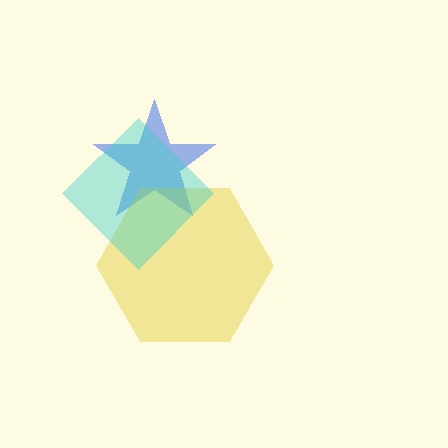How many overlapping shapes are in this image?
There are 3 overlapping shapes in the image.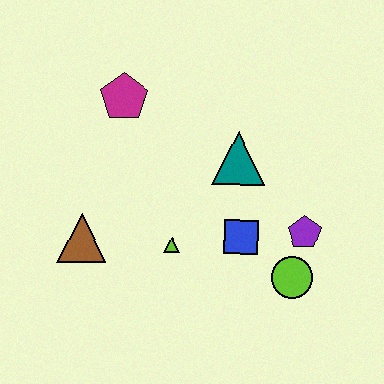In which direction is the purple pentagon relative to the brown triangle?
The purple pentagon is to the right of the brown triangle.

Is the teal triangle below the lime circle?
No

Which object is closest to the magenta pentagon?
The teal triangle is closest to the magenta pentagon.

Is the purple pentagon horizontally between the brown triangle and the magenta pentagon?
No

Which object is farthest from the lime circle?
The magenta pentagon is farthest from the lime circle.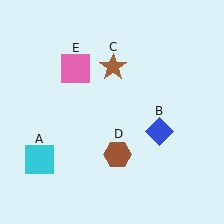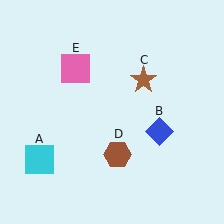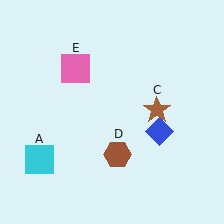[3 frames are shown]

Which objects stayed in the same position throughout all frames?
Cyan square (object A) and blue diamond (object B) and brown hexagon (object D) and pink square (object E) remained stationary.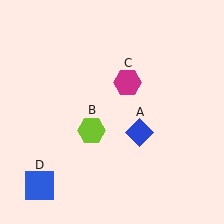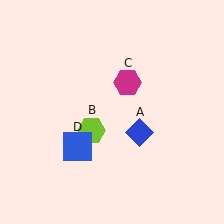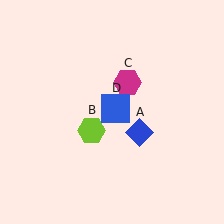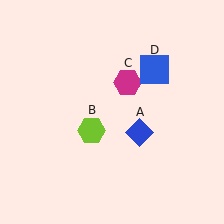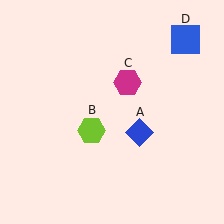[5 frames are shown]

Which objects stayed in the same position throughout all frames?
Blue diamond (object A) and lime hexagon (object B) and magenta hexagon (object C) remained stationary.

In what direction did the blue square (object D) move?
The blue square (object D) moved up and to the right.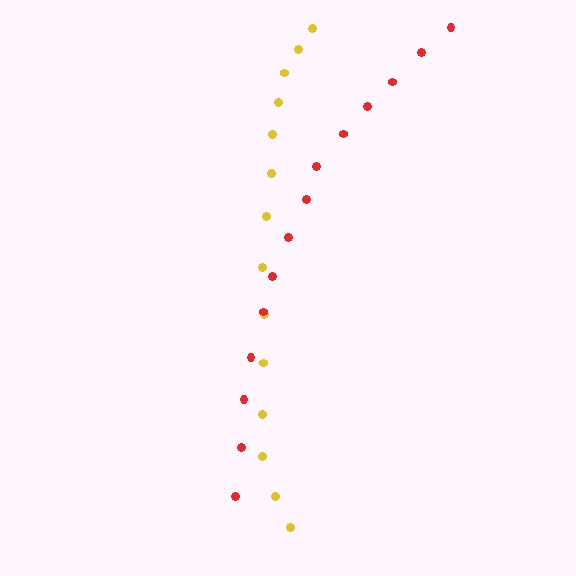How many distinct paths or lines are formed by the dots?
There are 2 distinct paths.